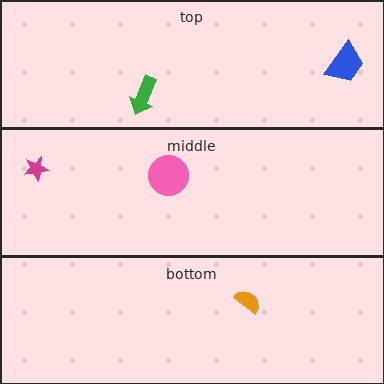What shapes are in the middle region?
The pink circle, the magenta star.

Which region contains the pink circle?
The middle region.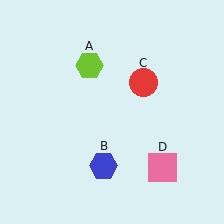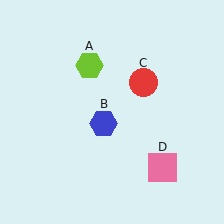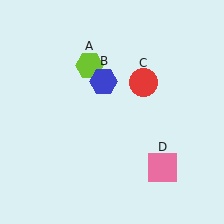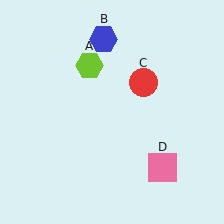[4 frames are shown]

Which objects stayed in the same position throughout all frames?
Lime hexagon (object A) and red circle (object C) and pink square (object D) remained stationary.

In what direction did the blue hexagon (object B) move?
The blue hexagon (object B) moved up.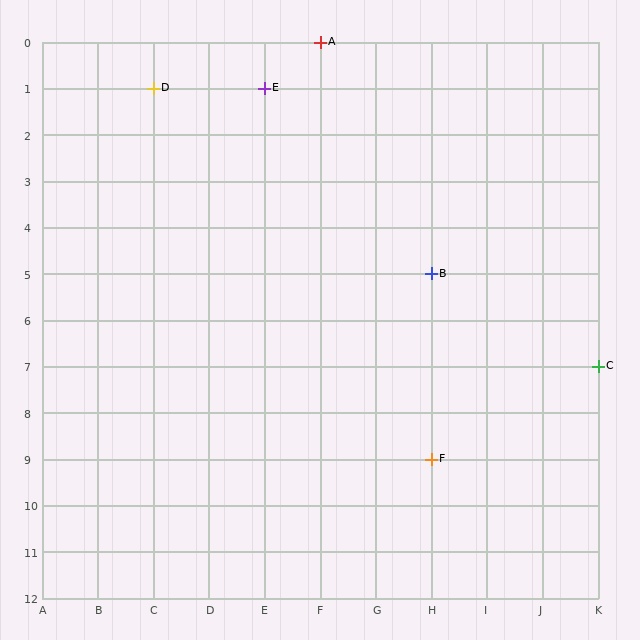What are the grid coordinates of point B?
Point B is at grid coordinates (H, 5).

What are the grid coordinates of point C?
Point C is at grid coordinates (K, 7).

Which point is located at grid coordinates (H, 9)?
Point F is at (H, 9).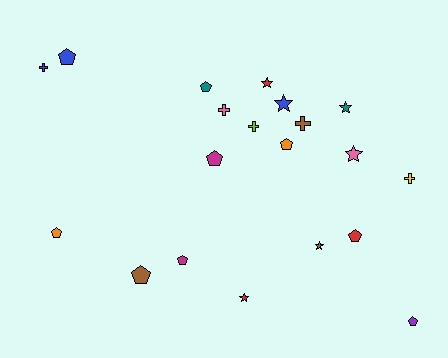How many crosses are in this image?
There are 5 crosses.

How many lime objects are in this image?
There is 1 lime object.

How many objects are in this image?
There are 20 objects.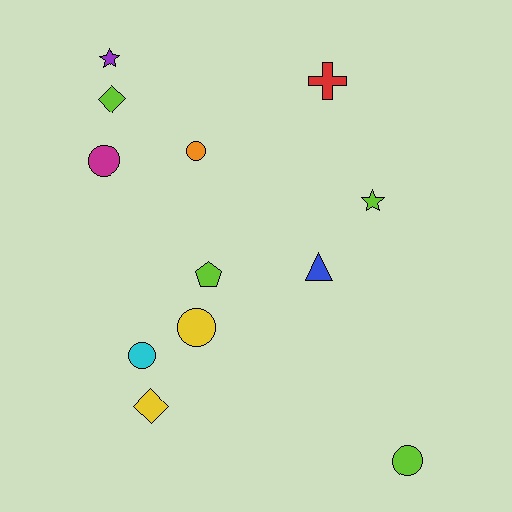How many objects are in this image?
There are 12 objects.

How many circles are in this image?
There are 5 circles.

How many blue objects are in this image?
There is 1 blue object.